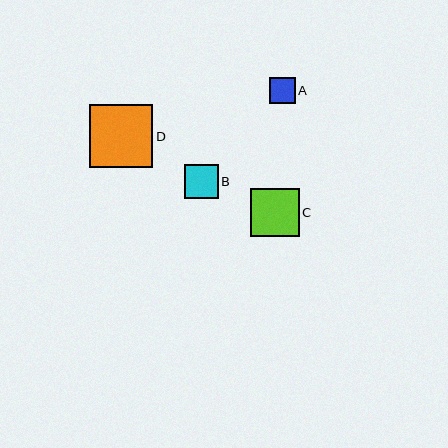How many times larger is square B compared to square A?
Square B is approximately 1.3 times the size of square A.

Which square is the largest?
Square D is the largest with a size of approximately 64 pixels.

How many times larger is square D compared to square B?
Square D is approximately 1.9 times the size of square B.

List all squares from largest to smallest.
From largest to smallest: D, C, B, A.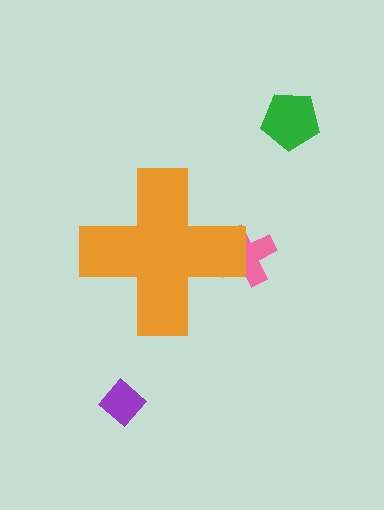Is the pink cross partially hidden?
Yes, the pink cross is partially hidden behind the orange cross.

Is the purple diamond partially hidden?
No, the purple diamond is fully visible.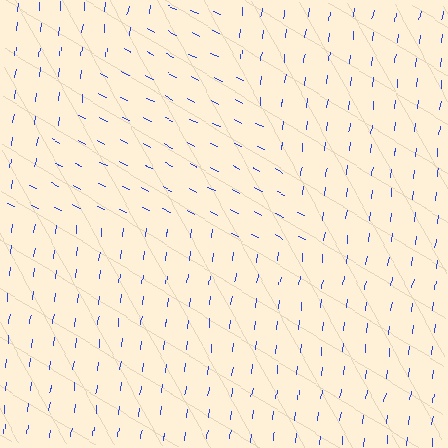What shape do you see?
I see a triangle.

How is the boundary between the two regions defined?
The boundary is defined purely by a change in line orientation (approximately 71 degrees difference). All lines are the same color and thickness.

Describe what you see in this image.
The image is filled with small blue line segments. A triangle region in the image has lines oriented differently from the surrounding lines, creating a visible texture boundary.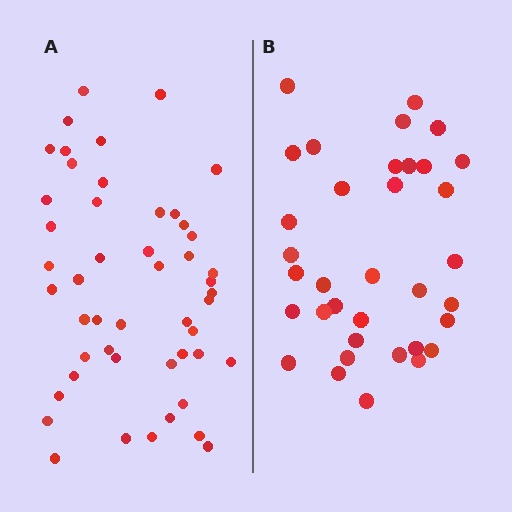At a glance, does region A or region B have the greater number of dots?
Region A (the left region) has more dots.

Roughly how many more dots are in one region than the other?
Region A has approximately 15 more dots than region B.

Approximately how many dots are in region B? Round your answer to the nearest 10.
About 40 dots. (The exact count is 35, which rounds to 40.)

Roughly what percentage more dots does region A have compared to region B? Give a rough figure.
About 40% more.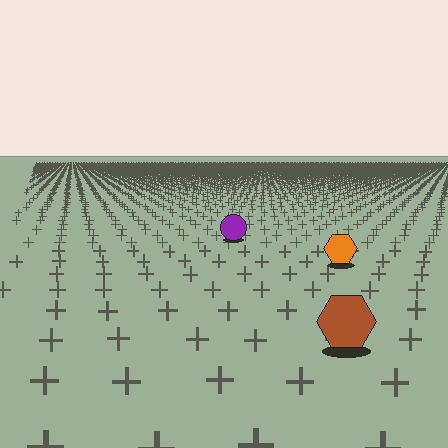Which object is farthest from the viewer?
The purple circle is farthest from the viewer. It appears smaller and the ground texture around it is denser.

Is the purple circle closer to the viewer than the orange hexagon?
No. The orange hexagon is closer — you can tell from the texture gradient: the ground texture is coarser near it.